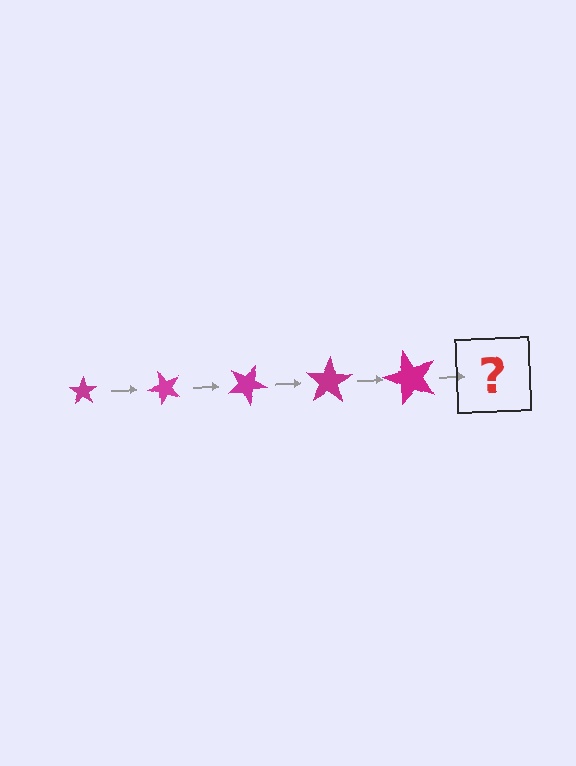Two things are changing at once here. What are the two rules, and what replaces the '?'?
The two rules are that the star grows larger each step and it rotates 50 degrees each step. The '?' should be a star, larger than the previous one and rotated 250 degrees from the start.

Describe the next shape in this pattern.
It should be a star, larger than the previous one and rotated 250 degrees from the start.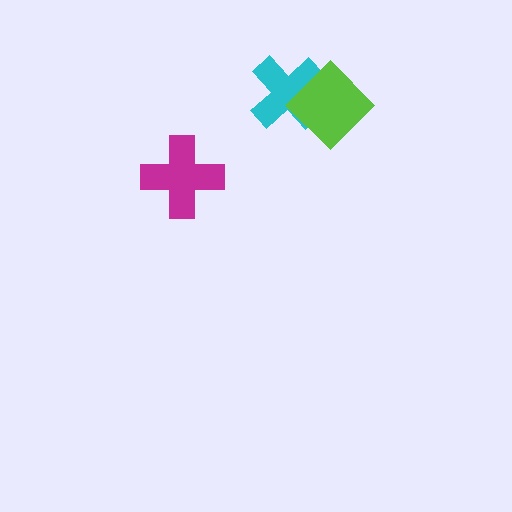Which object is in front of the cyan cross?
The lime diamond is in front of the cyan cross.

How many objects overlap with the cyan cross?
1 object overlaps with the cyan cross.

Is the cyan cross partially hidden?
Yes, it is partially covered by another shape.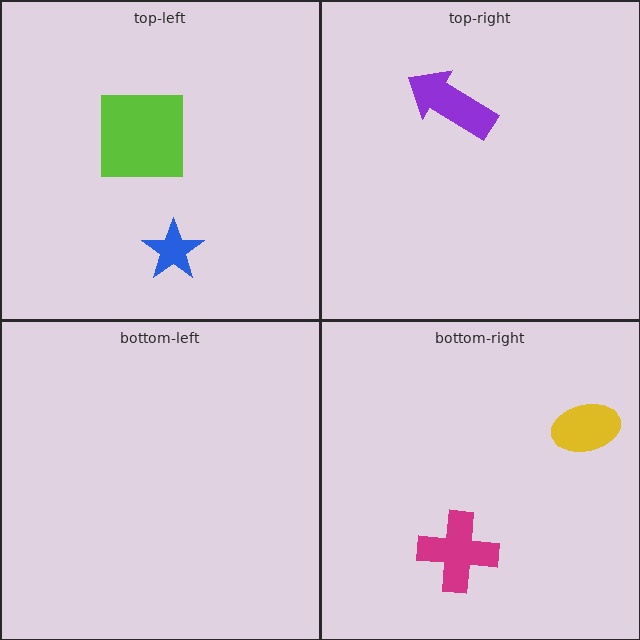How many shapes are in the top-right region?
1.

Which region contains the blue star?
The top-left region.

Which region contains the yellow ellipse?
The bottom-right region.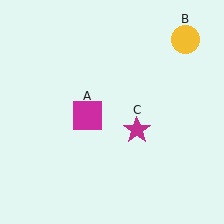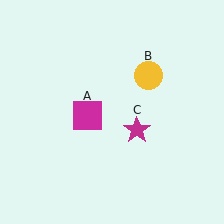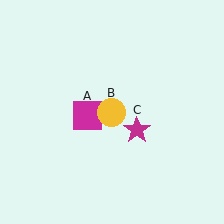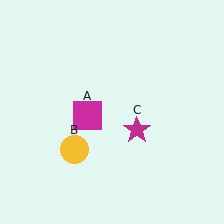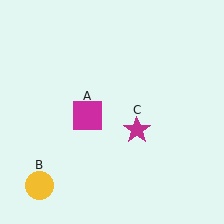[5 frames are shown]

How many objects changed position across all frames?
1 object changed position: yellow circle (object B).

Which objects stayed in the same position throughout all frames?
Magenta square (object A) and magenta star (object C) remained stationary.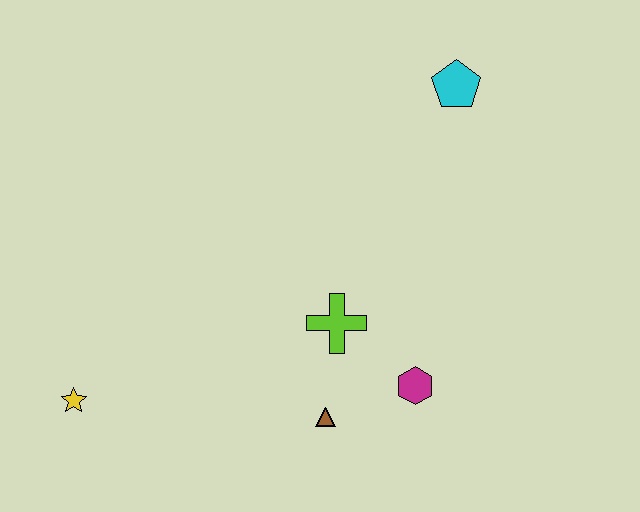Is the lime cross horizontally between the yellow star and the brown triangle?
No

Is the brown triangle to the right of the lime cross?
No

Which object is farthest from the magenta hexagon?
The yellow star is farthest from the magenta hexagon.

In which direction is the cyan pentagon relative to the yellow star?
The cyan pentagon is to the right of the yellow star.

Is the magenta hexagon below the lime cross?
Yes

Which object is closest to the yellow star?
The brown triangle is closest to the yellow star.